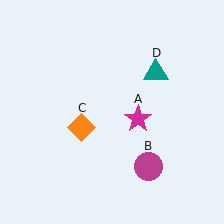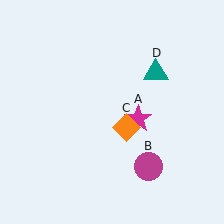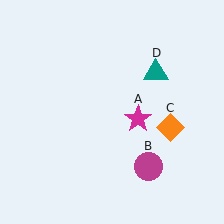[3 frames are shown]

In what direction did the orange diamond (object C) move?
The orange diamond (object C) moved right.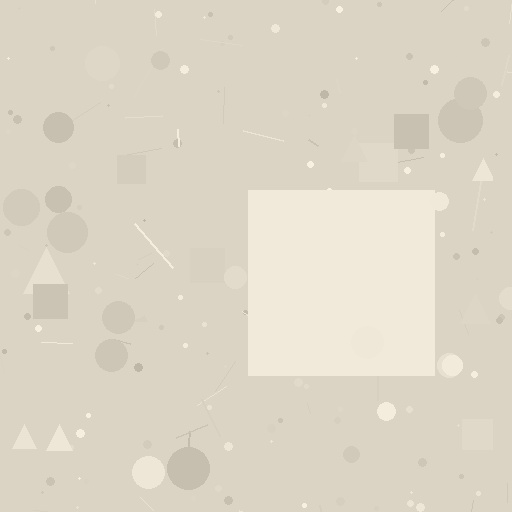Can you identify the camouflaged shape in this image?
The camouflaged shape is a square.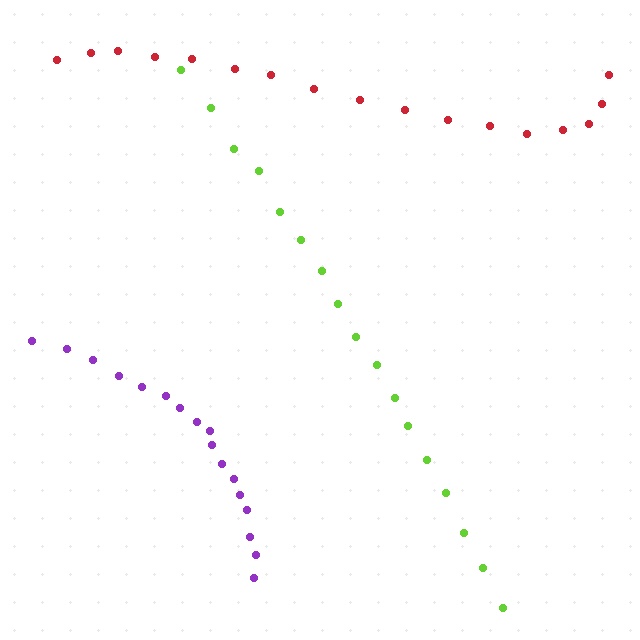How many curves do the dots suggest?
There are 3 distinct paths.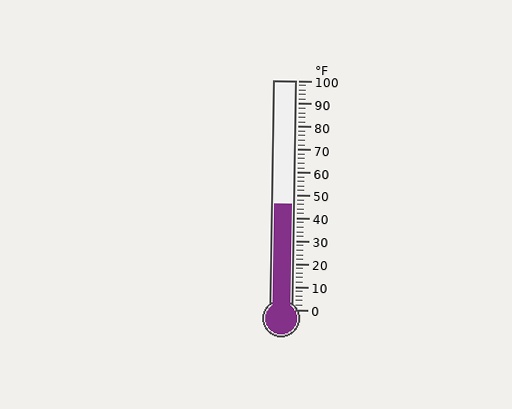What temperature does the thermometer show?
The thermometer shows approximately 46°F.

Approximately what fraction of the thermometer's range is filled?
The thermometer is filled to approximately 45% of its range.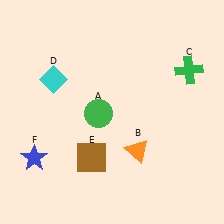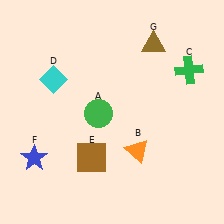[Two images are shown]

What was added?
A brown triangle (G) was added in Image 2.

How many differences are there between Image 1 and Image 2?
There is 1 difference between the two images.